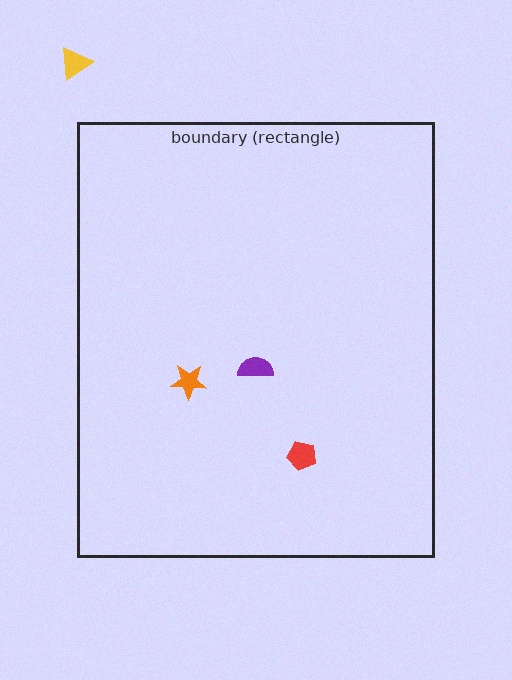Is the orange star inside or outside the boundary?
Inside.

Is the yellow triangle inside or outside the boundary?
Outside.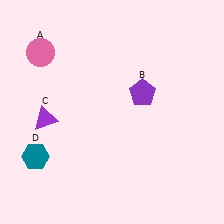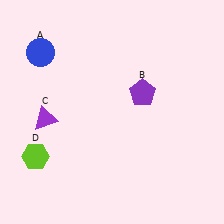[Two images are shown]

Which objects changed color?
A changed from pink to blue. D changed from teal to lime.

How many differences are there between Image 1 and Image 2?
There are 2 differences between the two images.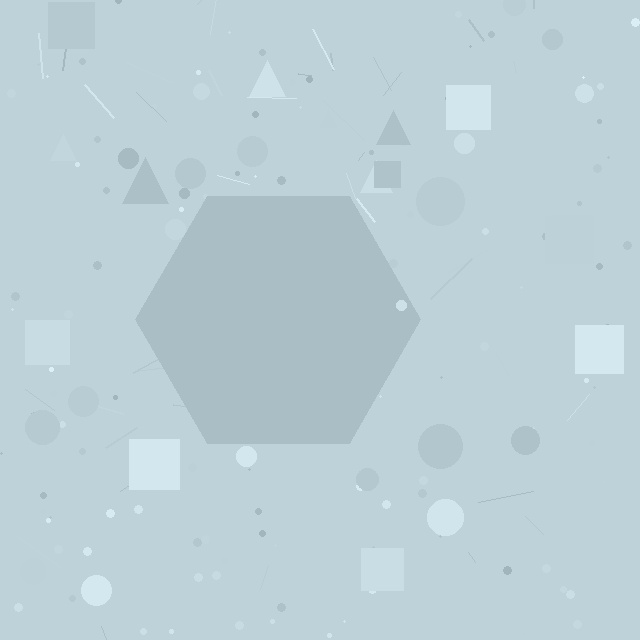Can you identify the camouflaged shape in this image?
The camouflaged shape is a hexagon.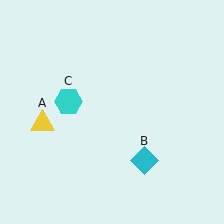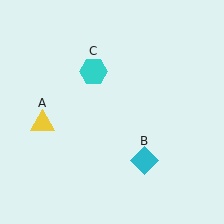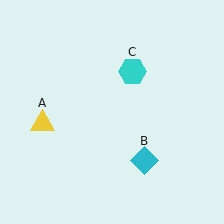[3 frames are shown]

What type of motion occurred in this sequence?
The cyan hexagon (object C) rotated clockwise around the center of the scene.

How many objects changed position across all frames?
1 object changed position: cyan hexagon (object C).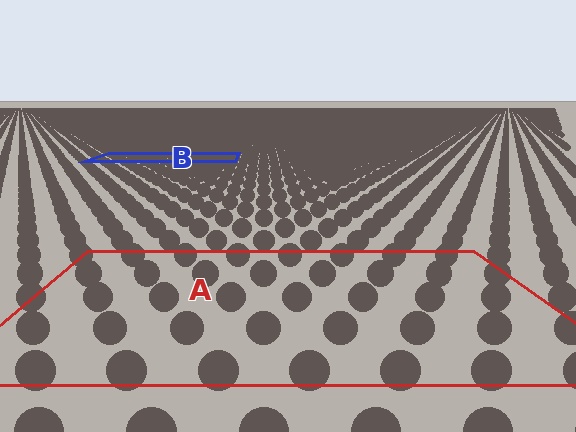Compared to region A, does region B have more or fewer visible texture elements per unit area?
Region B has more texture elements per unit area — they are packed more densely because it is farther away.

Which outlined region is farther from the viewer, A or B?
Region B is farther from the viewer — the texture elements inside it appear smaller and more densely packed.